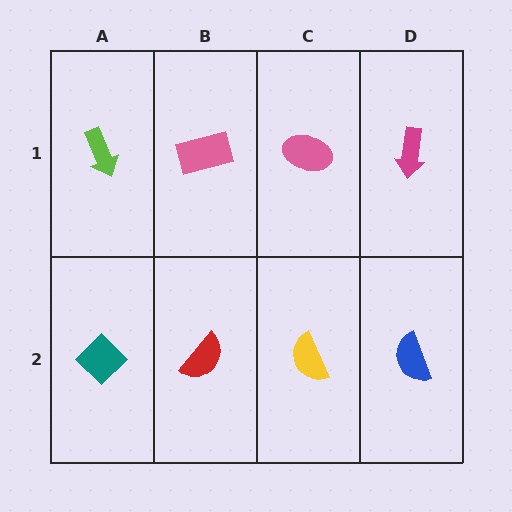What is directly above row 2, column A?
A lime arrow.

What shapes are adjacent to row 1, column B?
A red semicircle (row 2, column B), a lime arrow (row 1, column A), a pink ellipse (row 1, column C).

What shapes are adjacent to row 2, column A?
A lime arrow (row 1, column A), a red semicircle (row 2, column B).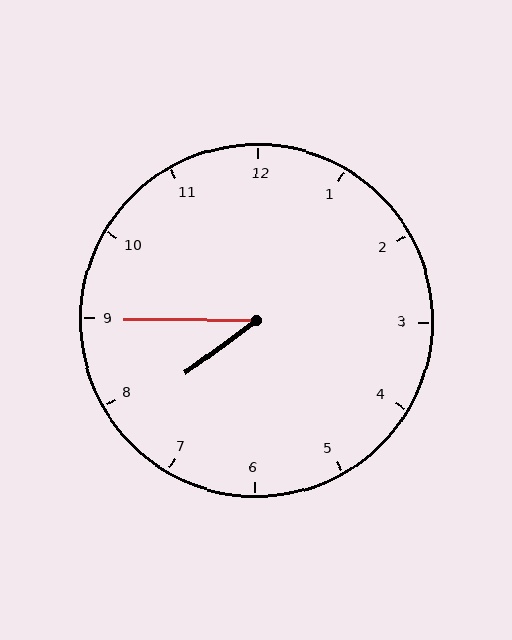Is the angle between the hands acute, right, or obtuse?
It is acute.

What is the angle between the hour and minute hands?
Approximately 38 degrees.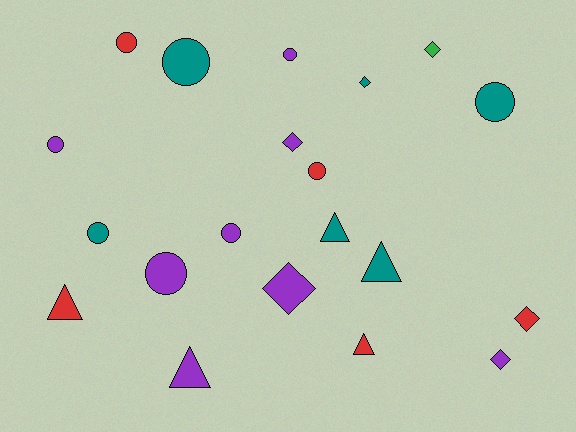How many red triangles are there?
There are 2 red triangles.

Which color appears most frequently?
Purple, with 8 objects.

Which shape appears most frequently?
Circle, with 9 objects.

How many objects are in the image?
There are 20 objects.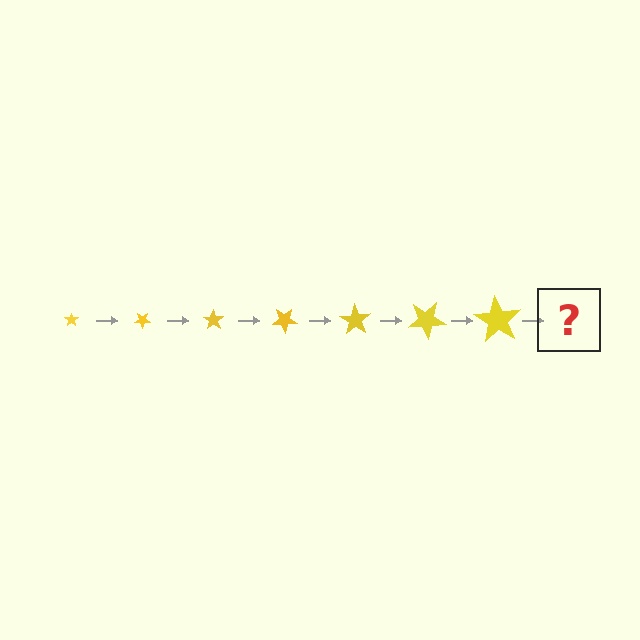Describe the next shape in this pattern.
It should be a star, larger than the previous one and rotated 245 degrees from the start.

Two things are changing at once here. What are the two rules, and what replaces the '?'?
The two rules are that the star grows larger each step and it rotates 35 degrees each step. The '?' should be a star, larger than the previous one and rotated 245 degrees from the start.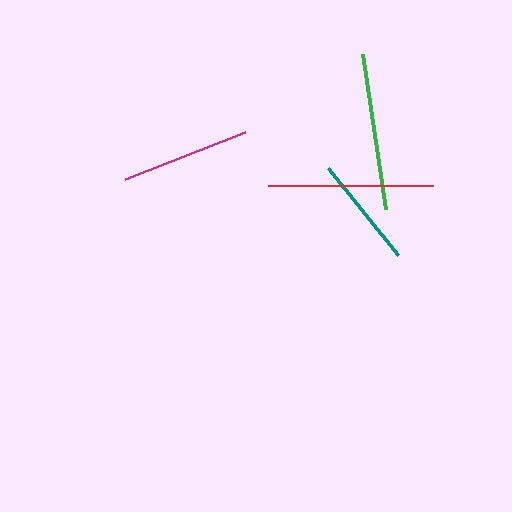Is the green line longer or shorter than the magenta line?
The green line is longer than the magenta line.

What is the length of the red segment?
The red segment is approximately 165 pixels long.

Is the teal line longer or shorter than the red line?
The red line is longer than the teal line.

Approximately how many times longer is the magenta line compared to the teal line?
The magenta line is approximately 1.2 times the length of the teal line.